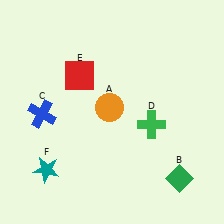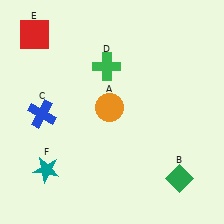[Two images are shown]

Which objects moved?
The objects that moved are: the green cross (D), the red square (E).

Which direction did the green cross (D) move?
The green cross (D) moved up.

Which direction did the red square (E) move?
The red square (E) moved left.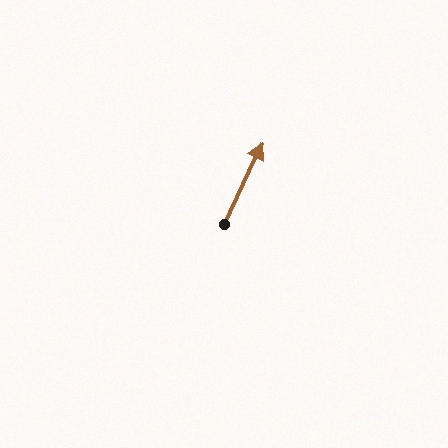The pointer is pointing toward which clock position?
Roughly 1 o'clock.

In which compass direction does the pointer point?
Northeast.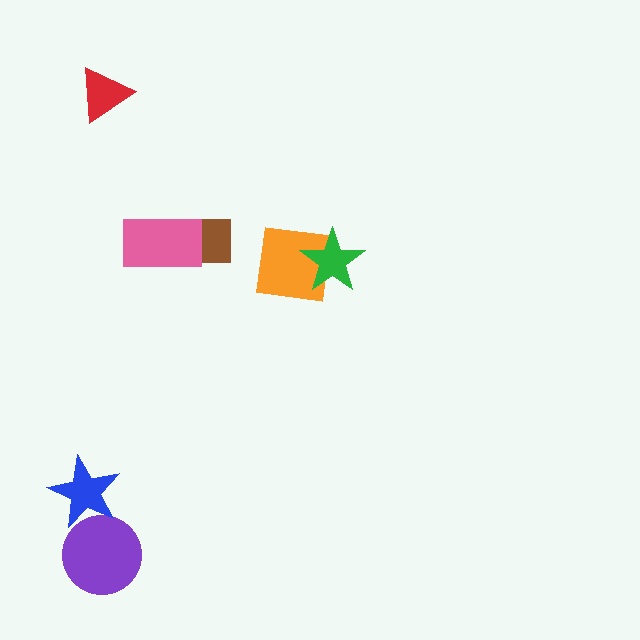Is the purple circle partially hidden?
Yes, it is partially covered by another shape.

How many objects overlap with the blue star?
1 object overlaps with the blue star.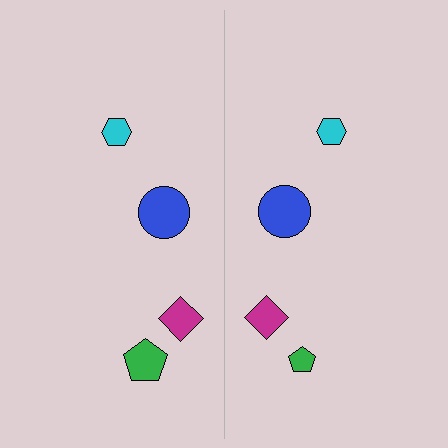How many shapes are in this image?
There are 8 shapes in this image.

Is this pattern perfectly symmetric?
No, the pattern is not perfectly symmetric. The green pentagon on the right side has a different size than its mirror counterpart.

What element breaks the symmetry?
The green pentagon on the right side has a different size than its mirror counterpart.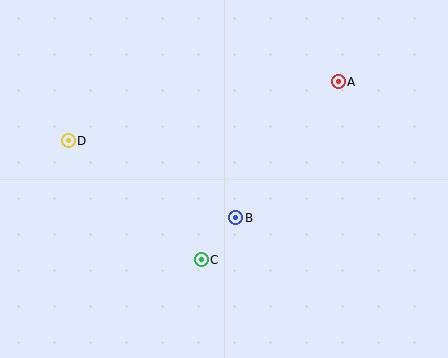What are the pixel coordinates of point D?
Point D is at (68, 141).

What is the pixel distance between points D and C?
The distance between D and C is 179 pixels.